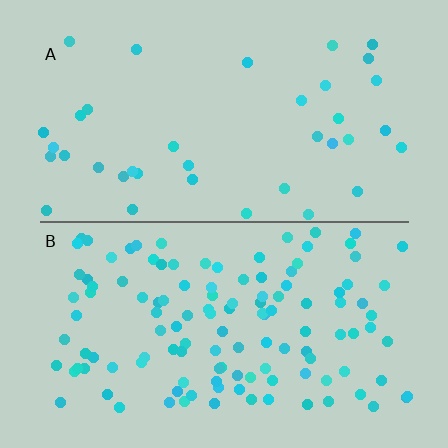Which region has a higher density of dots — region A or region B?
B (the bottom).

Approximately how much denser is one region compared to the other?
Approximately 3.3× — region B over region A.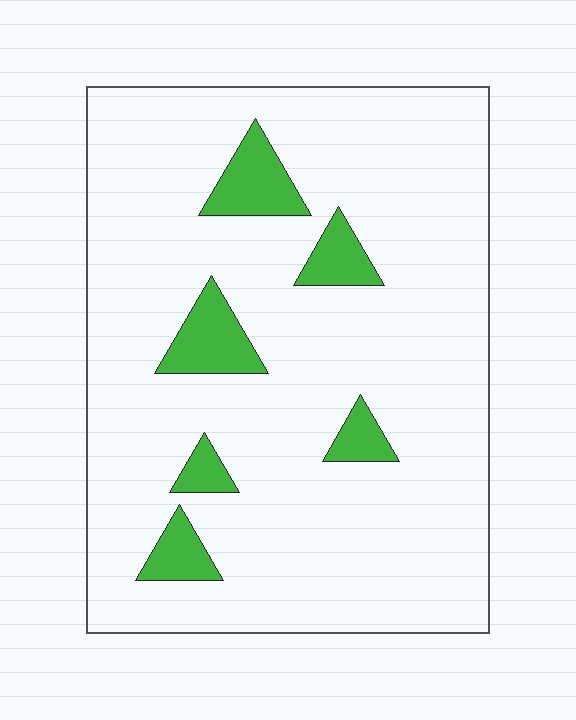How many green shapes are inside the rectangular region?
6.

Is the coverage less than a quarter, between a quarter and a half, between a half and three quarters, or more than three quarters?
Less than a quarter.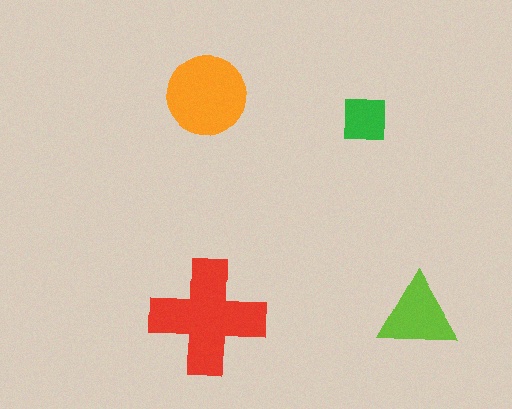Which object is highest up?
The orange circle is topmost.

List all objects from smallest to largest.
The green square, the lime triangle, the orange circle, the red cross.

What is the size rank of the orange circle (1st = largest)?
2nd.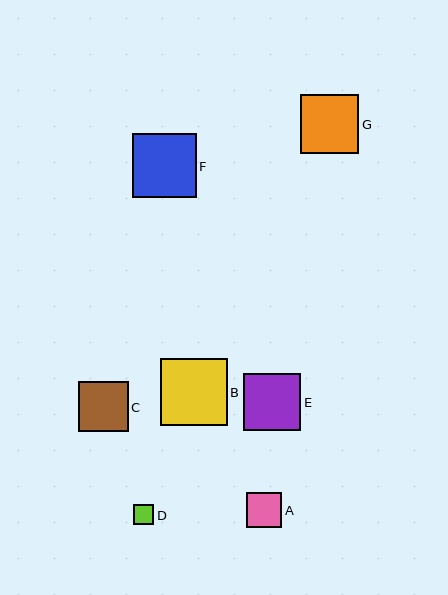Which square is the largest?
Square B is the largest with a size of approximately 67 pixels.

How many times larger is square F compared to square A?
Square F is approximately 1.8 times the size of square A.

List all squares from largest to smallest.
From largest to smallest: B, F, G, E, C, A, D.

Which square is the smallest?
Square D is the smallest with a size of approximately 20 pixels.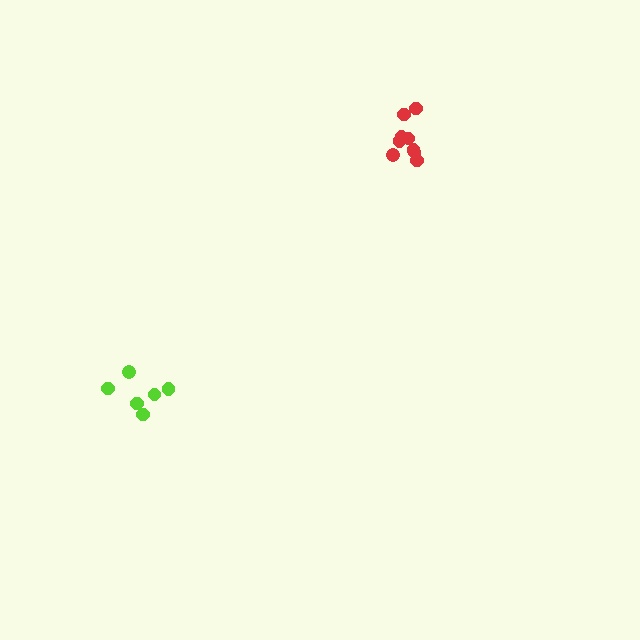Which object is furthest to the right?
The red cluster is rightmost.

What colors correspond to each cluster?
The clusters are colored: red, lime.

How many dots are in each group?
Group 1: 9 dots, Group 2: 6 dots (15 total).